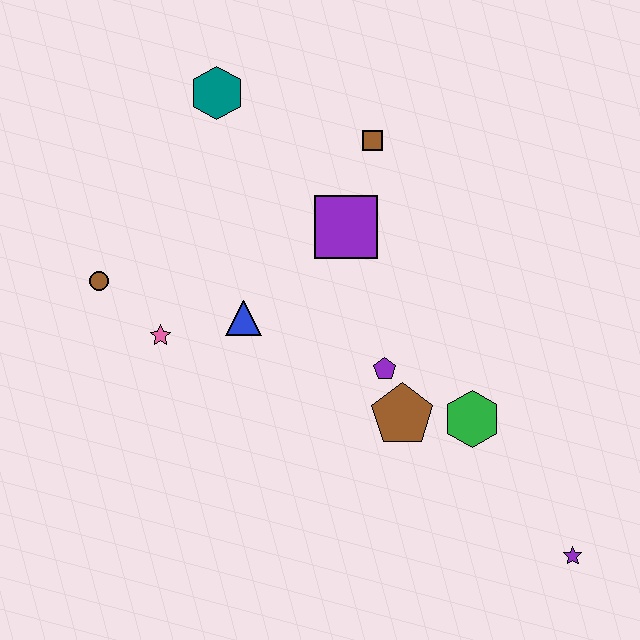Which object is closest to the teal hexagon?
The brown square is closest to the teal hexagon.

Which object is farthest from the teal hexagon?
The purple star is farthest from the teal hexagon.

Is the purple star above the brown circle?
No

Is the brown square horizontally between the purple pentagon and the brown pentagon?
No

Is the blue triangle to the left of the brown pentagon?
Yes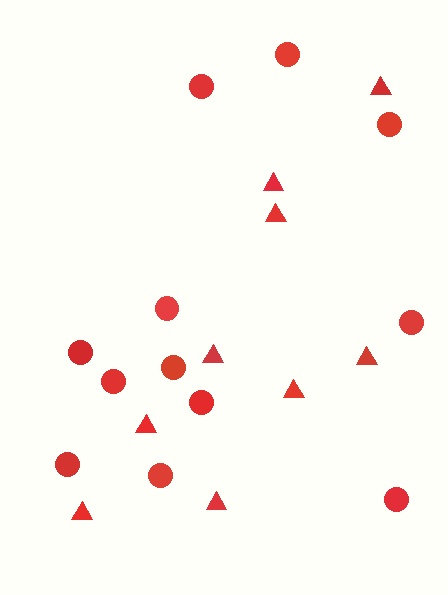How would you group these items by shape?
There are 2 groups: one group of triangles (9) and one group of circles (12).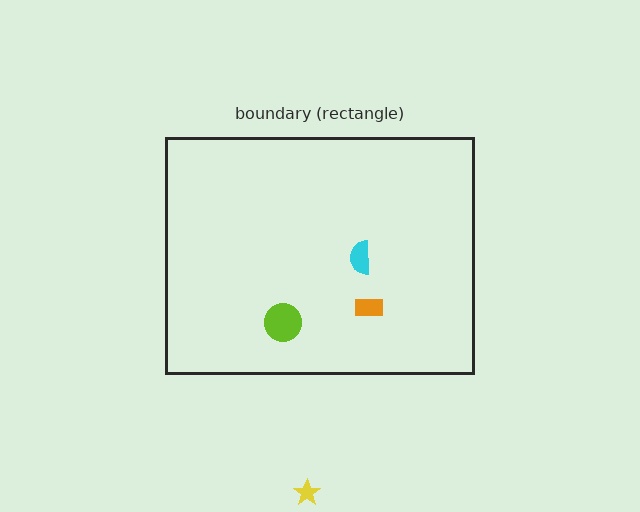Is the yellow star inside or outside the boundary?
Outside.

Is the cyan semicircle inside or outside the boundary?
Inside.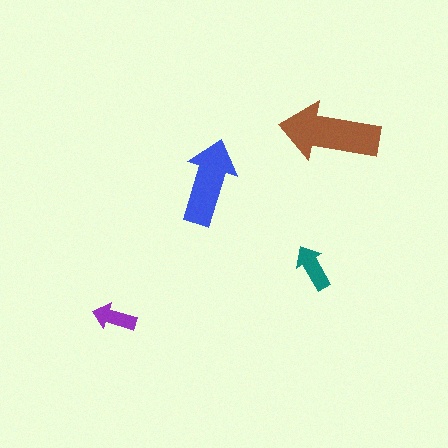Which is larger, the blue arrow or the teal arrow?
The blue one.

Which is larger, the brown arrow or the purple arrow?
The brown one.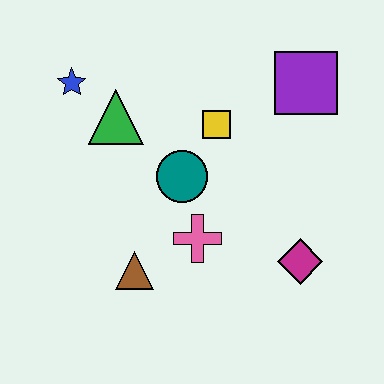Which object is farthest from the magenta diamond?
The blue star is farthest from the magenta diamond.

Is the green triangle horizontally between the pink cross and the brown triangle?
No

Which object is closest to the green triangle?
The blue star is closest to the green triangle.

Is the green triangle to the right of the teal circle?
No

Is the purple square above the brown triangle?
Yes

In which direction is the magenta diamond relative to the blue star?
The magenta diamond is to the right of the blue star.